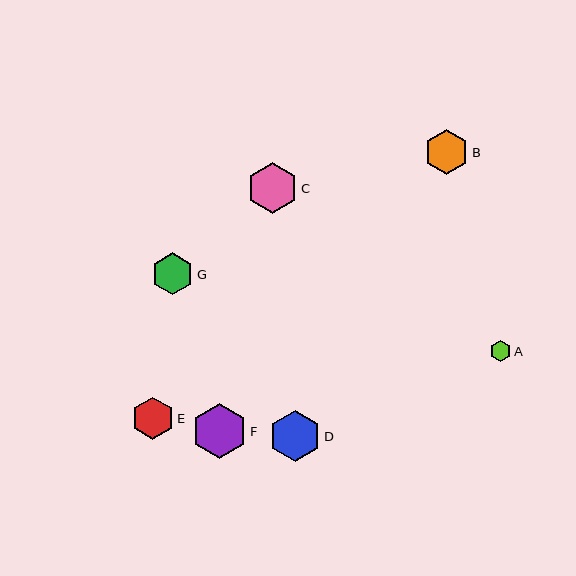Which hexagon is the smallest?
Hexagon A is the smallest with a size of approximately 21 pixels.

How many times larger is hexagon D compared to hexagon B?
Hexagon D is approximately 1.1 times the size of hexagon B.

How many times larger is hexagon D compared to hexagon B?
Hexagon D is approximately 1.1 times the size of hexagon B.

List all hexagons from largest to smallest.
From largest to smallest: F, D, C, B, E, G, A.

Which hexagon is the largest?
Hexagon F is the largest with a size of approximately 55 pixels.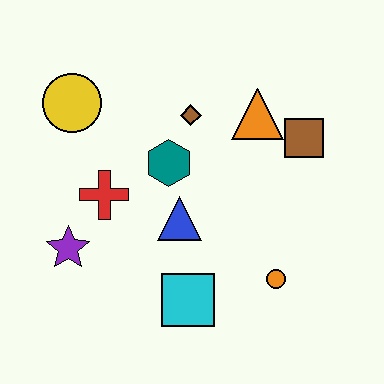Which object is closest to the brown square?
The orange triangle is closest to the brown square.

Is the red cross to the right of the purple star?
Yes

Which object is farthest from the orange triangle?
The purple star is farthest from the orange triangle.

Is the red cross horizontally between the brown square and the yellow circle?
Yes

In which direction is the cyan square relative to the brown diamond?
The cyan square is below the brown diamond.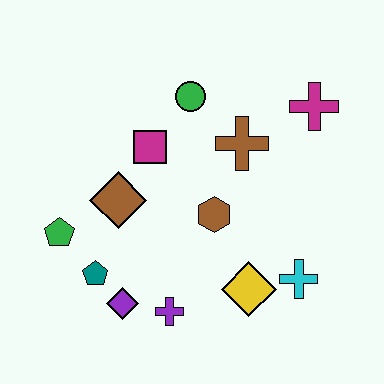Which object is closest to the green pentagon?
The teal pentagon is closest to the green pentagon.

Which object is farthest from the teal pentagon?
The magenta cross is farthest from the teal pentagon.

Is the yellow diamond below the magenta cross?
Yes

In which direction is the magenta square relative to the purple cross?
The magenta square is above the purple cross.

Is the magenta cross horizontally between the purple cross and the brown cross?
No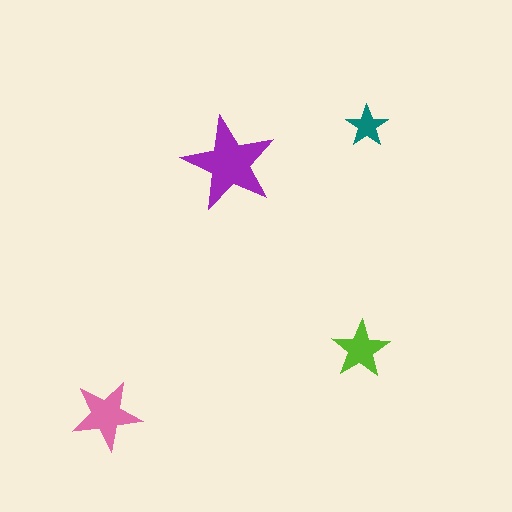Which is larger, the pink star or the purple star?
The purple one.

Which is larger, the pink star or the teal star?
The pink one.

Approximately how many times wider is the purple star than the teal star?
About 2 times wider.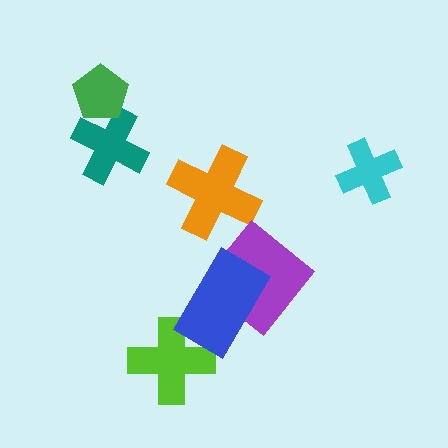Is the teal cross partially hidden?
Yes, it is partially covered by another shape.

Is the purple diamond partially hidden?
Yes, it is partially covered by another shape.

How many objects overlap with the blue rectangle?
2 objects overlap with the blue rectangle.